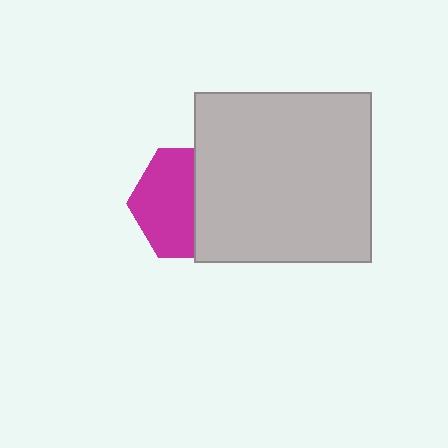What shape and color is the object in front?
The object in front is a light gray rectangle.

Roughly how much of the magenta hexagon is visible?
About half of it is visible (roughly 54%).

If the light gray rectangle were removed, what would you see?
You would see the complete magenta hexagon.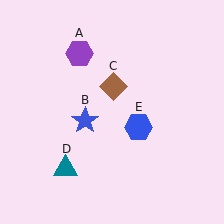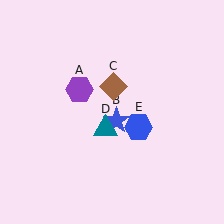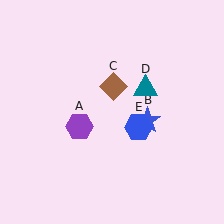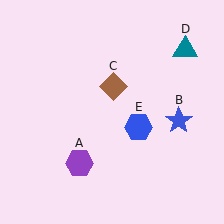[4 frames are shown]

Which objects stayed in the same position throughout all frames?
Brown diamond (object C) and blue hexagon (object E) remained stationary.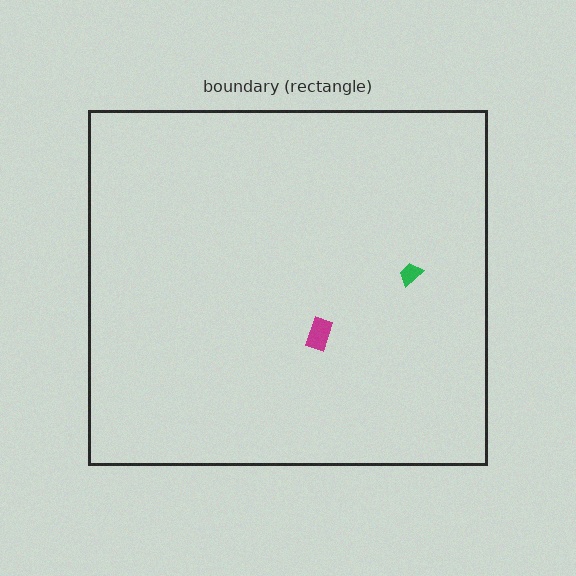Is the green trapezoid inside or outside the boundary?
Inside.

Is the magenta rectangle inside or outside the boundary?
Inside.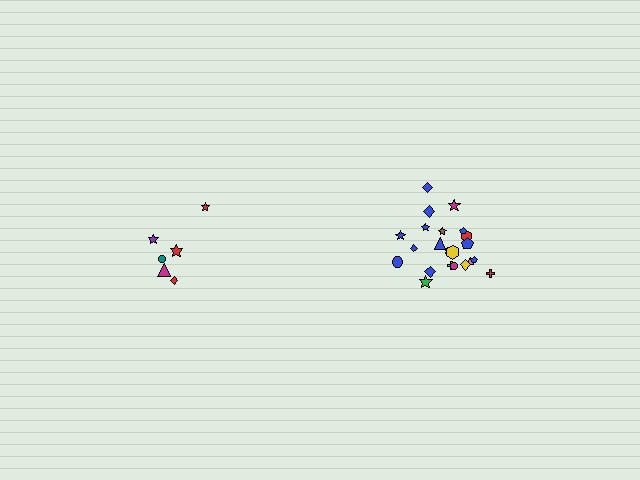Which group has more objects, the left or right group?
The right group.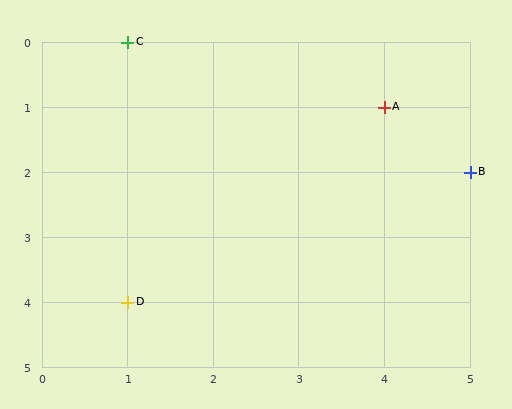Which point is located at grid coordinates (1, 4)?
Point D is at (1, 4).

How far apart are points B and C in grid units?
Points B and C are 4 columns and 2 rows apart (about 4.5 grid units diagonally).